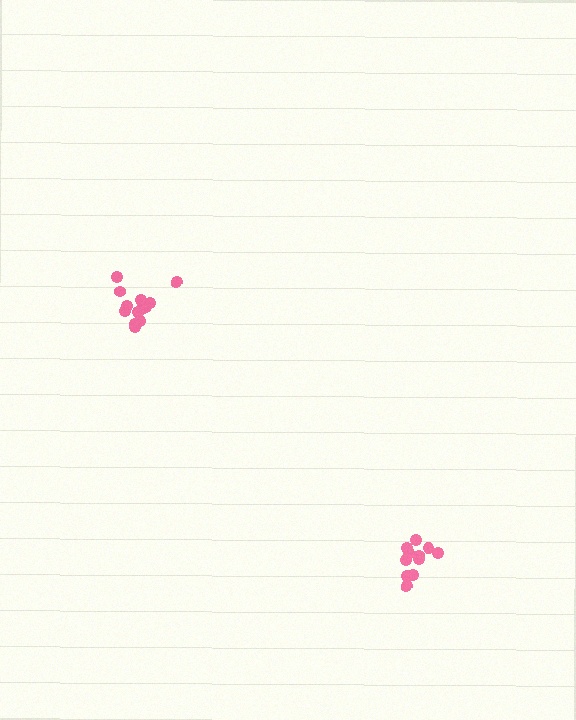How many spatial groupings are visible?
There are 2 spatial groupings.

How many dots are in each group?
Group 1: 13 dots, Group 2: 11 dots (24 total).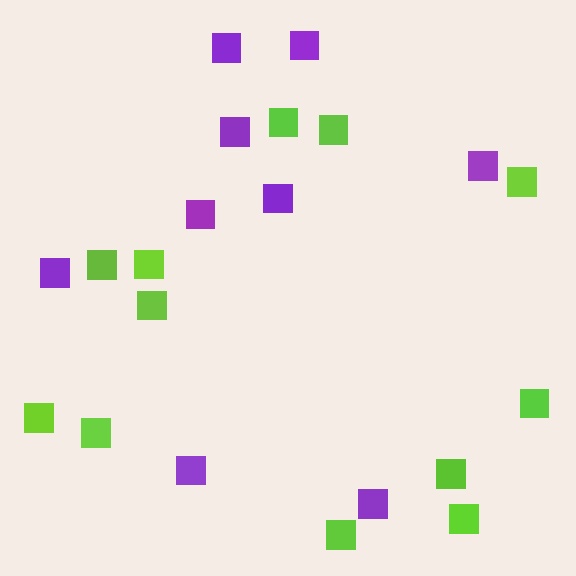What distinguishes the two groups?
There are 2 groups: one group of purple squares (9) and one group of lime squares (12).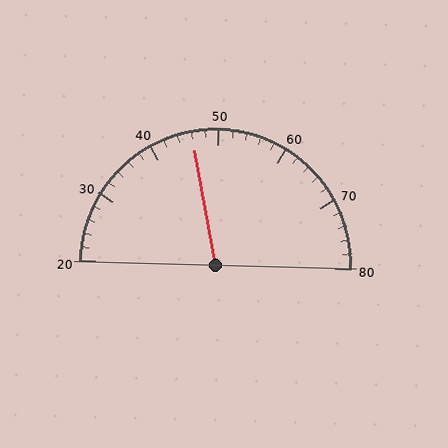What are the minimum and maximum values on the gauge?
The gauge ranges from 20 to 80.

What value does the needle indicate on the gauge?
The needle indicates approximately 46.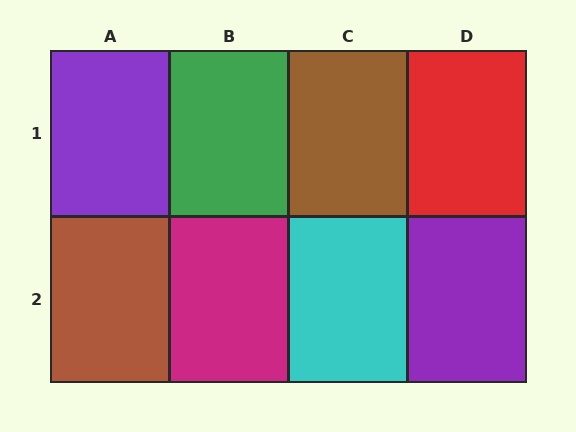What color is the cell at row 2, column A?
Brown.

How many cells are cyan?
1 cell is cyan.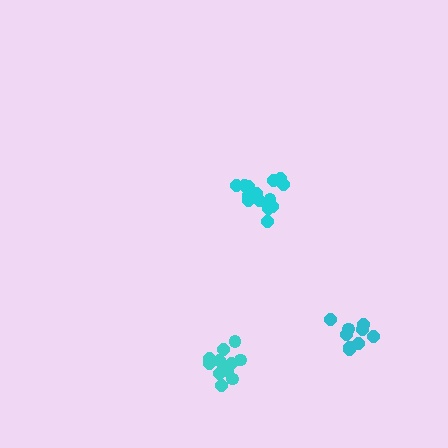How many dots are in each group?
Group 1: 14 dots, Group 2: 13 dots, Group 3: 9 dots (36 total).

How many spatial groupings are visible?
There are 3 spatial groupings.